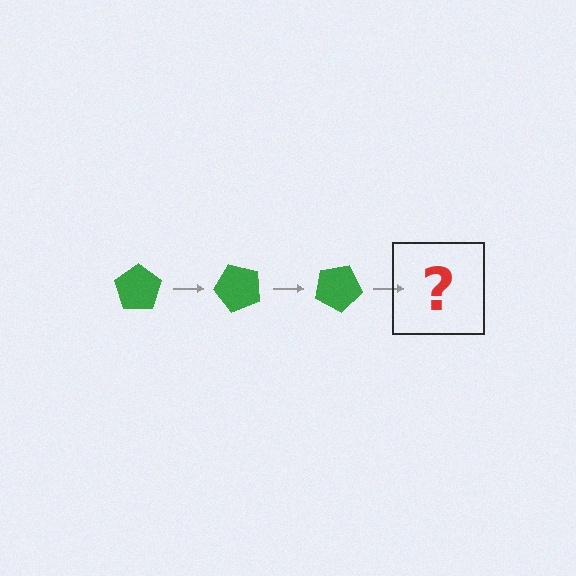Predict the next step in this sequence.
The next step is a green pentagon rotated 150 degrees.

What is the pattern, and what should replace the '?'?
The pattern is that the pentagon rotates 50 degrees each step. The '?' should be a green pentagon rotated 150 degrees.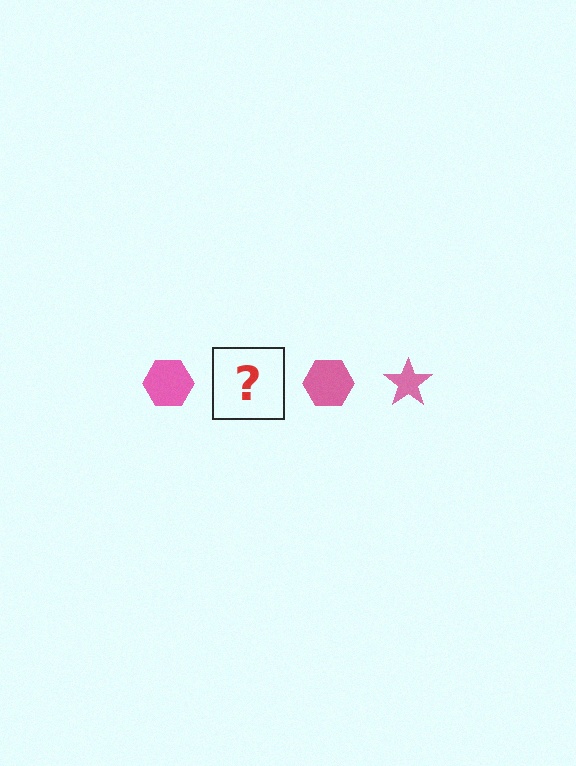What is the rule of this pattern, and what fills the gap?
The rule is that the pattern cycles through hexagon, star shapes in pink. The gap should be filled with a pink star.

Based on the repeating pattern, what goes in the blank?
The blank should be a pink star.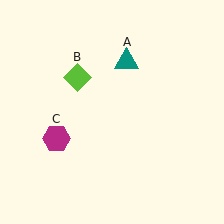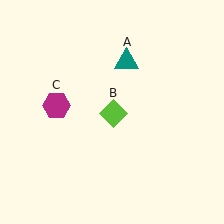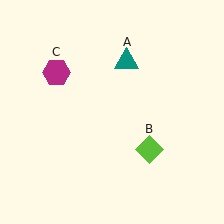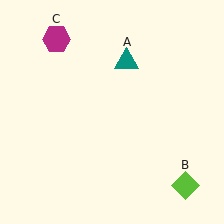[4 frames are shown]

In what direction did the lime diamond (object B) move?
The lime diamond (object B) moved down and to the right.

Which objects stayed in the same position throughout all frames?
Teal triangle (object A) remained stationary.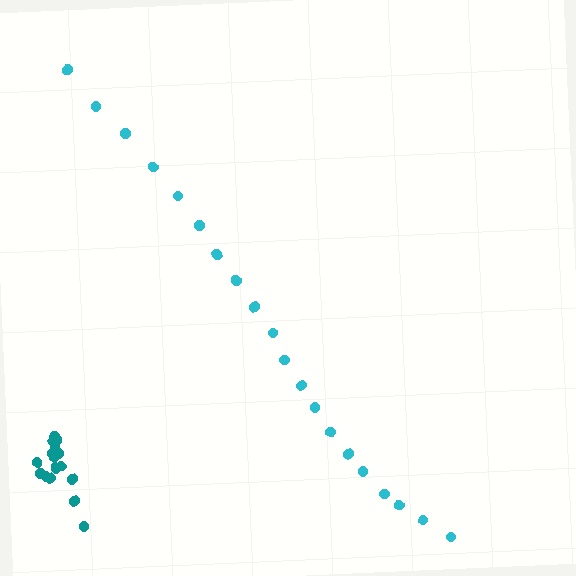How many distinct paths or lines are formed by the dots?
There are 2 distinct paths.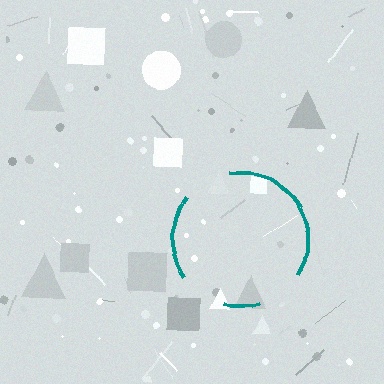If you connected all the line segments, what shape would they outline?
They would outline a circle.